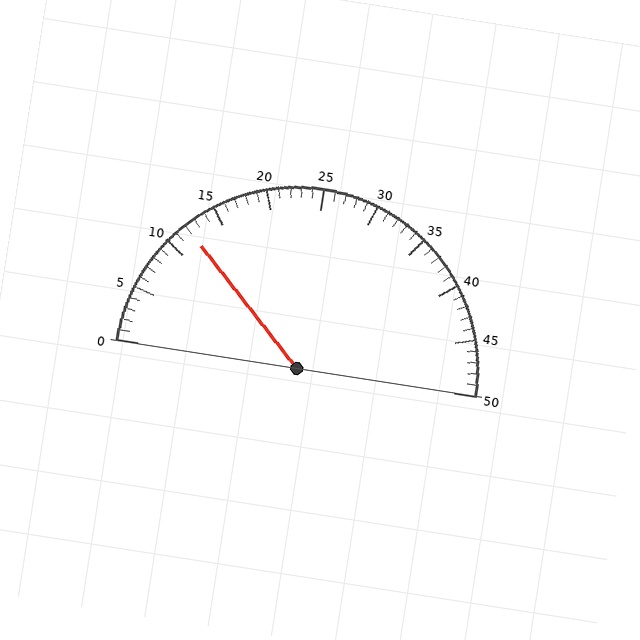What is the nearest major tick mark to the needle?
The nearest major tick mark is 10.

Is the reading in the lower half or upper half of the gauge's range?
The reading is in the lower half of the range (0 to 50).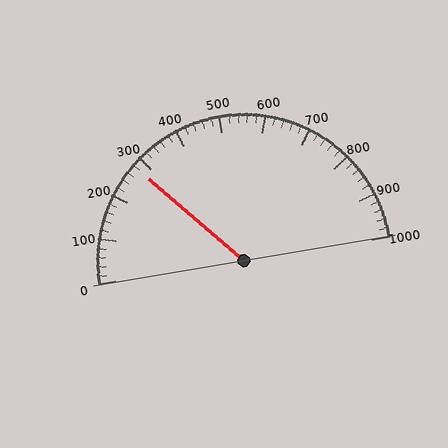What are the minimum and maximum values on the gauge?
The gauge ranges from 0 to 1000.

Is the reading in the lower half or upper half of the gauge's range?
The reading is in the lower half of the range (0 to 1000).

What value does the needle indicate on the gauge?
The needle indicates approximately 280.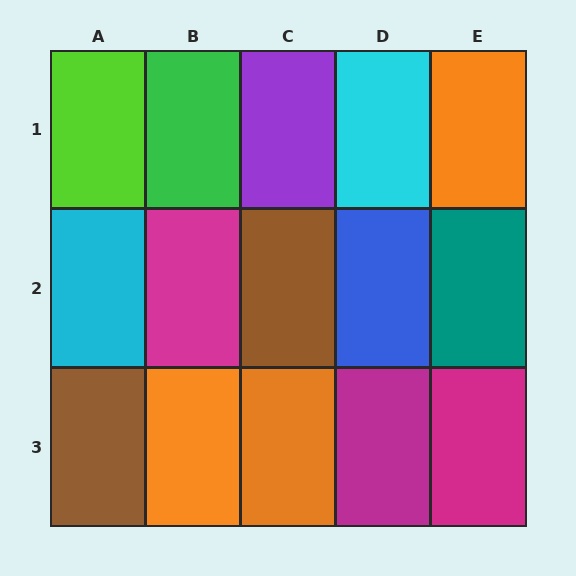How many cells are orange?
3 cells are orange.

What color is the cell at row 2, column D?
Blue.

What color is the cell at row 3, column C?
Orange.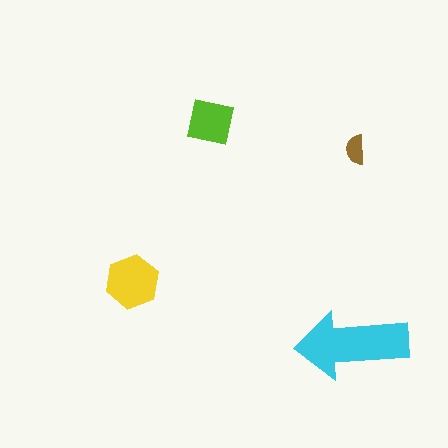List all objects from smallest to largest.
The brown semicircle, the lime square, the yellow hexagon, the cyan arrow.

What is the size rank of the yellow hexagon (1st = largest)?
2nd.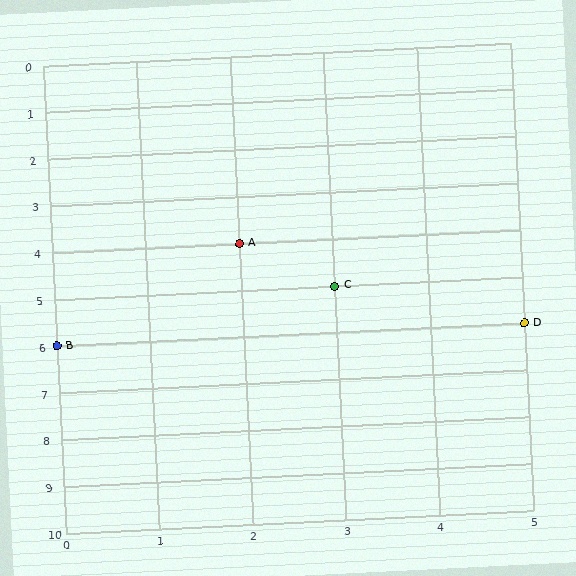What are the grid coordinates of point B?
Point B is at grid coordinates (0, 6).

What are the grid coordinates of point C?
Point C is at grid coordinates (3, 5).